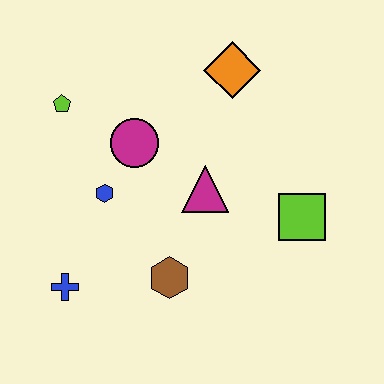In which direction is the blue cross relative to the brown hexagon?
The blue cross is to the left of the brown hexagon.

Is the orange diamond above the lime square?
Yes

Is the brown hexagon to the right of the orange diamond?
No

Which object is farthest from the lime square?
The lime pentagon is farthest from the lime square.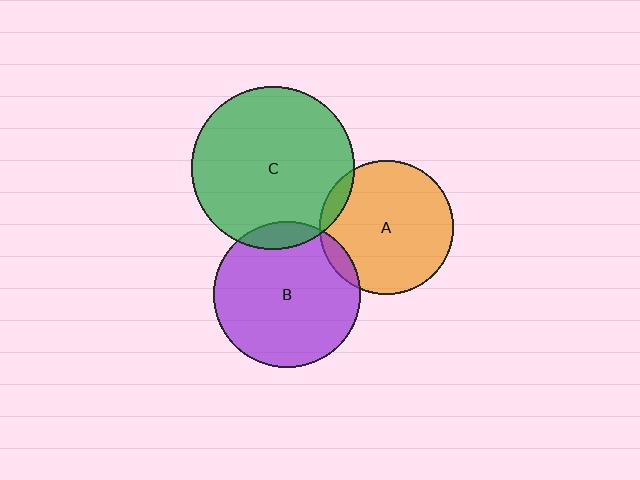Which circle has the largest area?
Circle C (green).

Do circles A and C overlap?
Yes.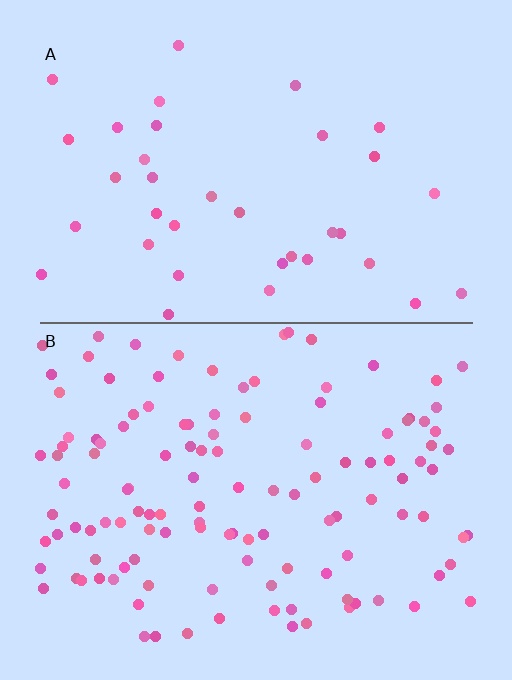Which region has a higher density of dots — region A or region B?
B (the bottom).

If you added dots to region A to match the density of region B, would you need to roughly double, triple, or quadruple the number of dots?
Approximately triple.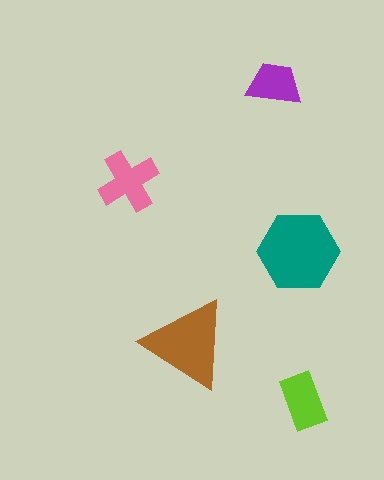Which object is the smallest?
The purple trapezoid.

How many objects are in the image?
There are 5 objects in the image.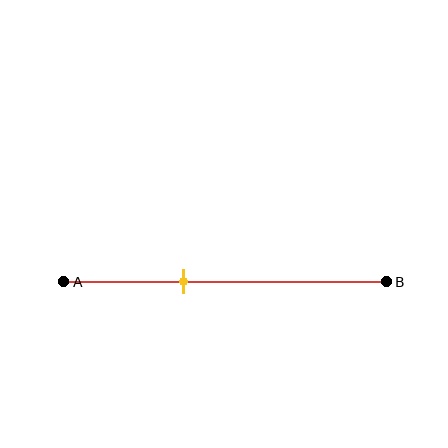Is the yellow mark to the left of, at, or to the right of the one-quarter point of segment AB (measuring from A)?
The yellow mark is to the right of the one-quarter point of segment AB.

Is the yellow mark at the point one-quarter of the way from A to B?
No, the mark is at about 35% from A, not at the 25% one-quarter point.